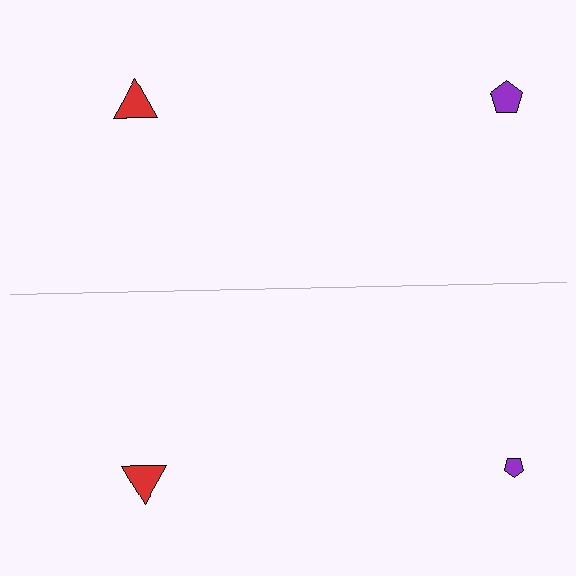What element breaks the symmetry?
The purple pentagon on the bottom side has a different size than its mirror counterpart.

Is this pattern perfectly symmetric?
No, the pattern is not perfectly symmetric. The purple pentagon on the bottom side has a different size than its mirror counterpart.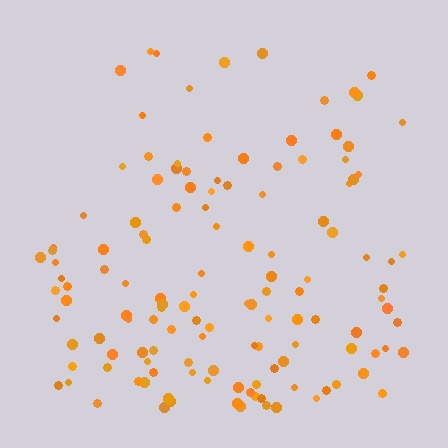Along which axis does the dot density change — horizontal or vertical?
Vertical.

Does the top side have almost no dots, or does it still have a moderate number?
Still a moderate number, just noticeably fewer than the bottom.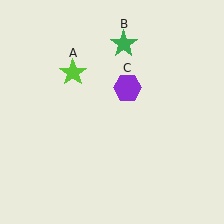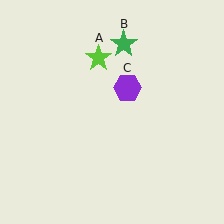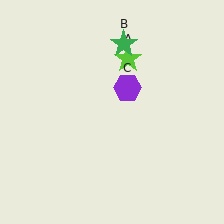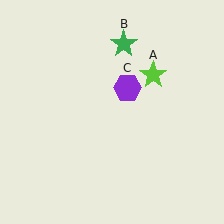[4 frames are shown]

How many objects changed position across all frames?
1 object changed position: lime star (object A).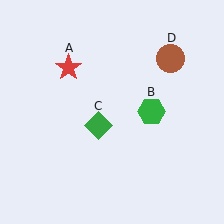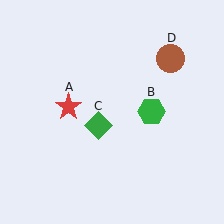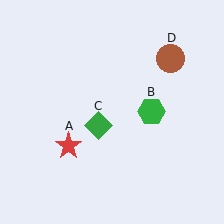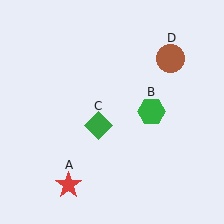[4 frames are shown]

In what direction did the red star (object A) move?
The red star (object A) moved down.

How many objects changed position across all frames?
1 object changed position: red star (object A).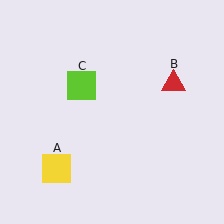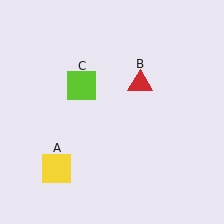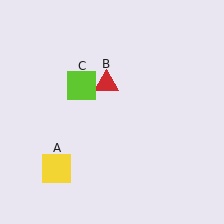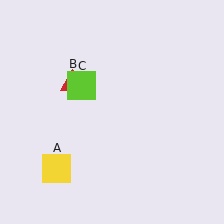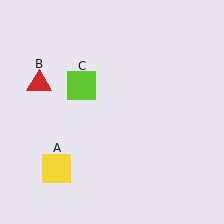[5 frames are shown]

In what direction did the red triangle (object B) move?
The red triangle (object B) moved left.